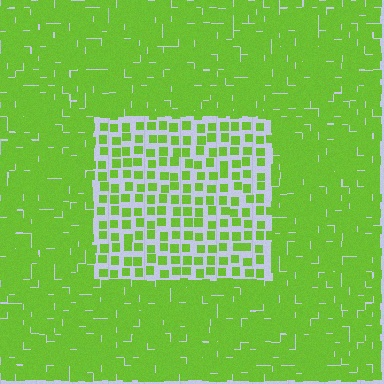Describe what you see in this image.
The image contains small lime elements arranged at two different densities. A rectangle-shaped region is visible where the elements are less densely packed than the surrounding area.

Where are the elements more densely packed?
The elements are more densely packed outside the rectangle boundary.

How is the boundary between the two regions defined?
The boundary is defined by a change in element density (approximately 2.4x ratio). All elements are the same color, size, and shape.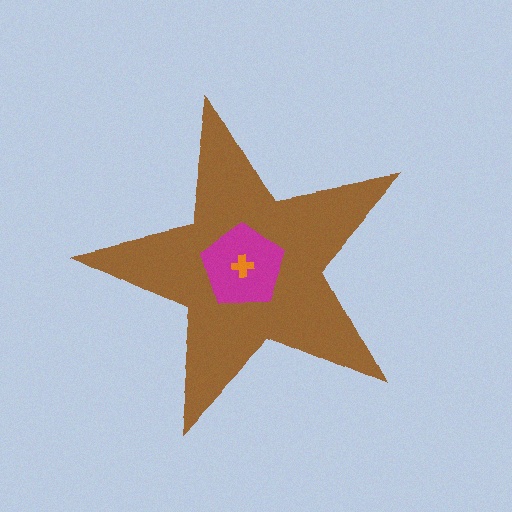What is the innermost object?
The orange cross.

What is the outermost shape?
The brown star.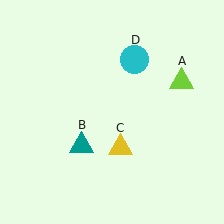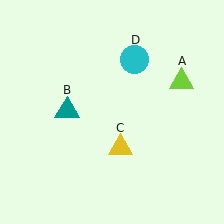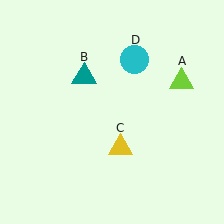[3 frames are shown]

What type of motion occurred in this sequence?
The teal triangle (object B) rotated clockwise around the center of the scene.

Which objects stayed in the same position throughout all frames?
Lime triangle (object A) and yellow triangle (object C) and cyan circle (object D) remained stationary.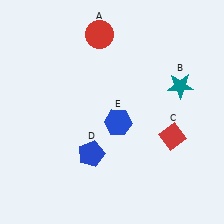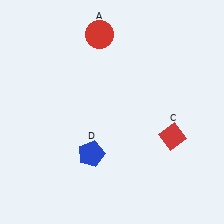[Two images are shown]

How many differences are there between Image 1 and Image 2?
There are 2 differences between the two images.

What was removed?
The teal star (B), the blue hexagon (E) were removed in Image 2.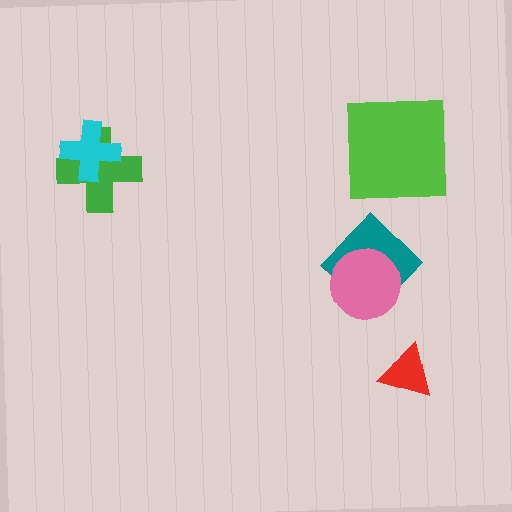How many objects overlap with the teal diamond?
1 object overlaps with the teal diamond.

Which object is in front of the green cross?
The cyan cross is in front of the green cross.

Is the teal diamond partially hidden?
Yes, it is partially covered by another shape.